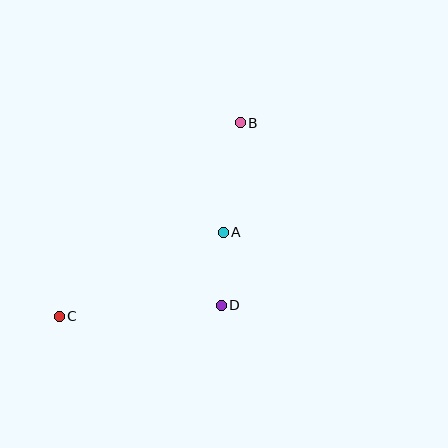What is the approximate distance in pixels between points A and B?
The distance between A and B is approximately 111 pixels.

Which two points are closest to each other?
Points A and D are closest to each other.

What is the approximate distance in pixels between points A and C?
The distance between A and C is approximately 184 pixels.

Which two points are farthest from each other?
Points B and C are farthest from each other.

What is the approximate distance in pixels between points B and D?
The distance between B and D is approximately 184 pixels.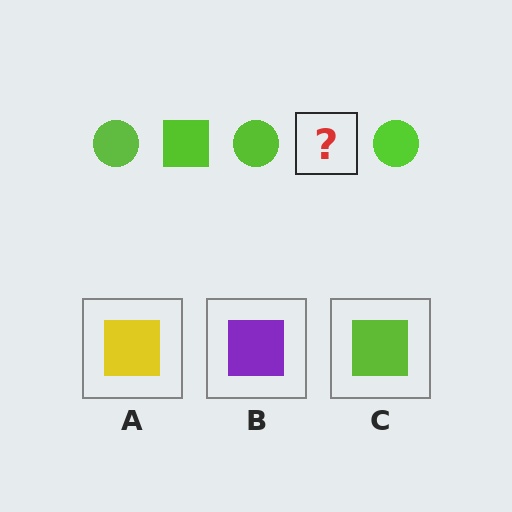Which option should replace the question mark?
Option C.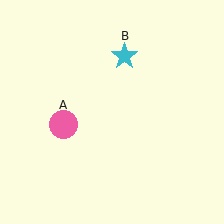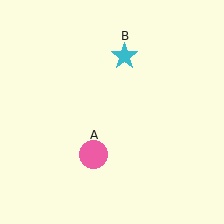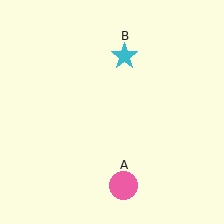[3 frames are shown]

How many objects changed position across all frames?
1 object changed position: pink circle (object A).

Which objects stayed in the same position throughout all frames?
Cyan star (object B) remained stationary.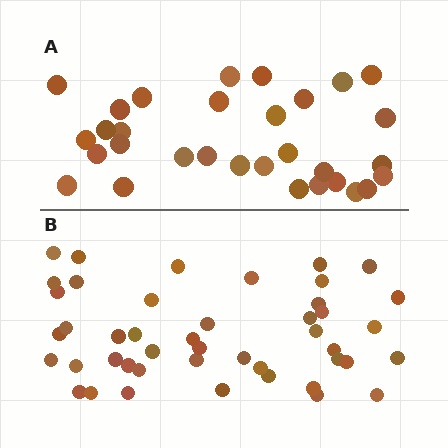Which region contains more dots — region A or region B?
Region B (the bottom region) has more dots.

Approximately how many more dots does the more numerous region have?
Region B has approximately 15 more dots than region A.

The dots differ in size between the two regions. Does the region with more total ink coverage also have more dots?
No. Region A has more total ink coverage because its dots are larger, but region B actually contains more individual dots. Total area can be misleading — the number of items is what matters here.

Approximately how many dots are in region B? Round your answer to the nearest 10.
About 40 dots. (The exact count is 45, which rounds to 40.)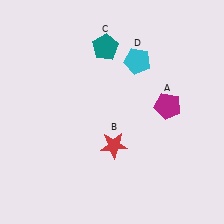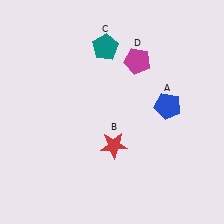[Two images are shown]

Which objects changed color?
A changed from magenta to blue. D changed from cyan to magenta.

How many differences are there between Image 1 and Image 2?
There are 2 differences between the two images.